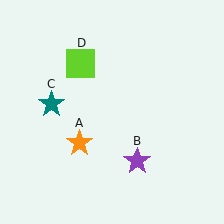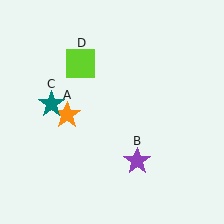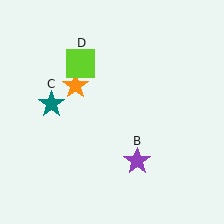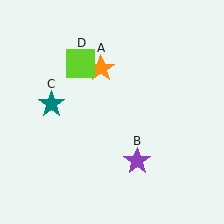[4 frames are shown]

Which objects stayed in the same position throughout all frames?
Purple star (object B) and teal star (object C) and lime square (object D) remained stationary.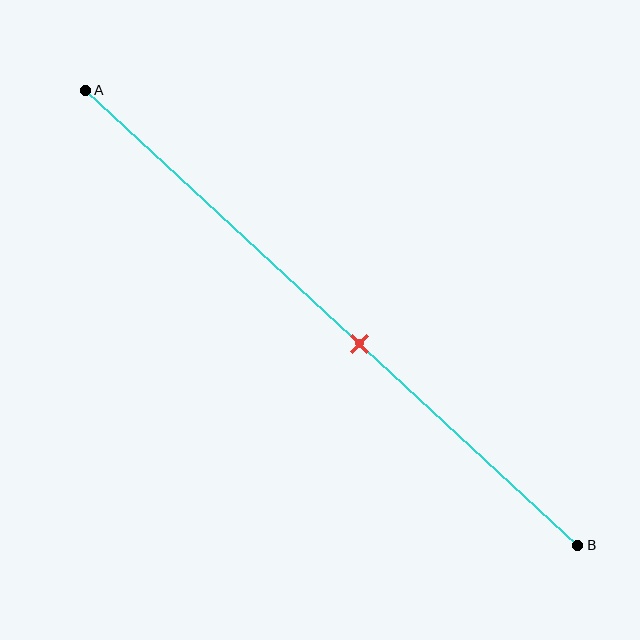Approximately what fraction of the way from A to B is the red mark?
The red mark is approximately 55% of the way from A to B.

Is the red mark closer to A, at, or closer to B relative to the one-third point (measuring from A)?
The red mark is closer to point B than the one-third point of segment AB.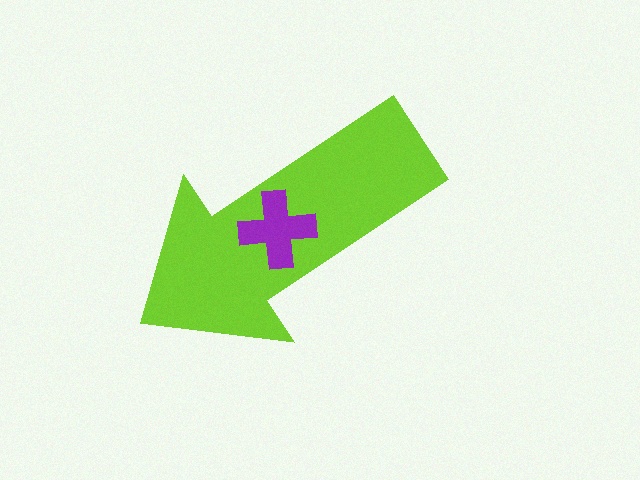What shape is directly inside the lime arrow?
The purple cross.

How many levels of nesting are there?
2.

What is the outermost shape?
The lime arrow.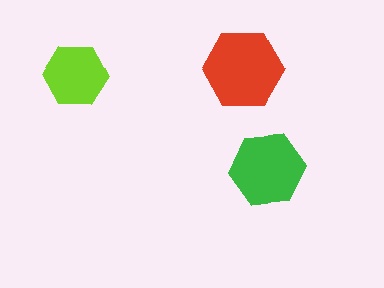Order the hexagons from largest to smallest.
the red one, the green one, the lime one.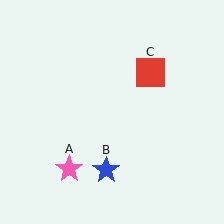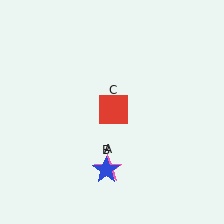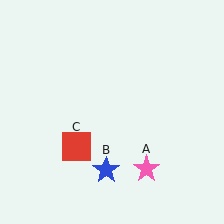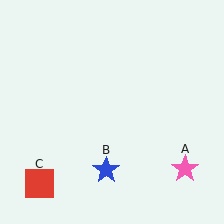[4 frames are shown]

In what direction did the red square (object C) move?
The red square (object C) moved down and to the left.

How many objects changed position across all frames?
2 objects changed position: pink star (object A), red square (object C).